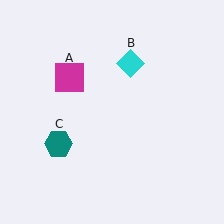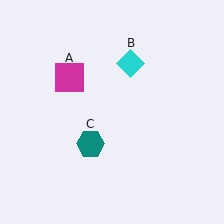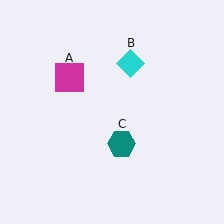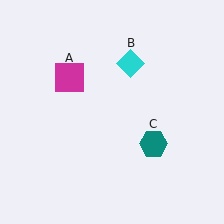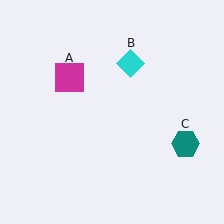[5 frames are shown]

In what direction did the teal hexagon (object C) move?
The teal hexagon (object C) moved right.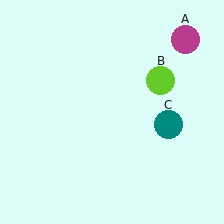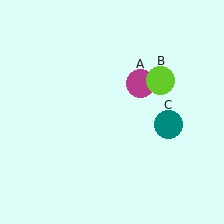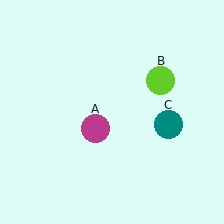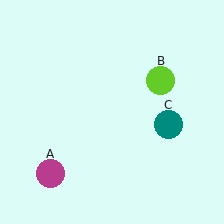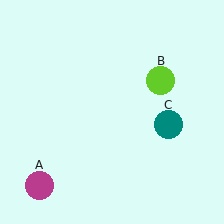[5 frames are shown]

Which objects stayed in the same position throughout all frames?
Lime circle (object B) and teal circle (object C) remained stationary.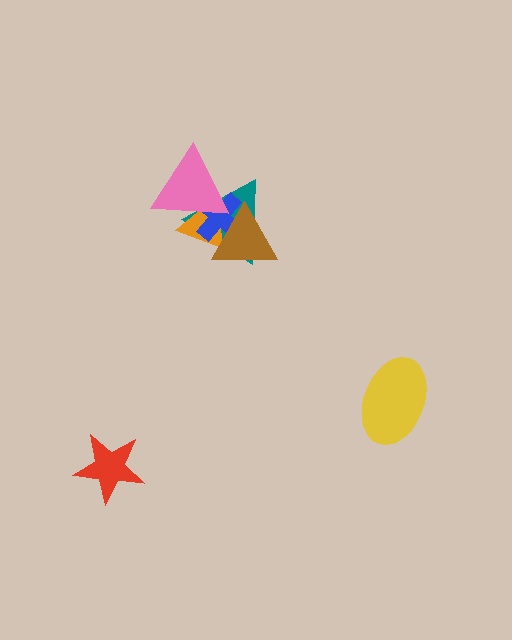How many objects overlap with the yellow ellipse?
0 objects overlap with the yellow ellipse.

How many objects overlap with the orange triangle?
4 objects overlap with the orange triangle.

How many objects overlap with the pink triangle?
4 objects overlap with the pink triangle.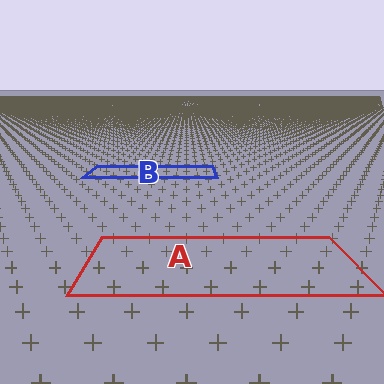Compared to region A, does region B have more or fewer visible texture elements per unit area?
Region B has more texture elements per unit area — they are packed more densely because it is farther away.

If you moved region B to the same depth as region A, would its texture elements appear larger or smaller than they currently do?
They would appear larger. At a closer depth, the same texture elements are projected at a bigger on-screen size.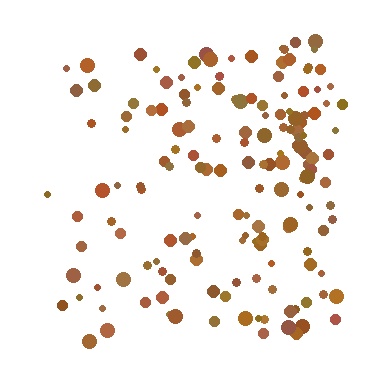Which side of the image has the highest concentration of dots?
The right.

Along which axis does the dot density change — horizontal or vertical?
Horizontal.